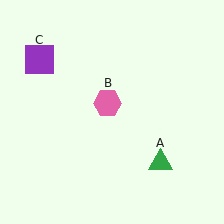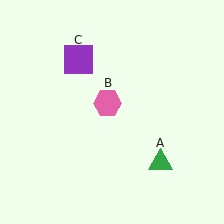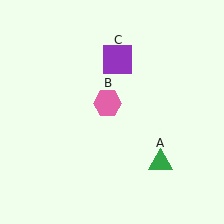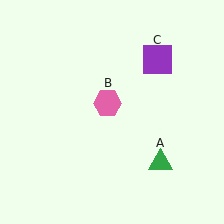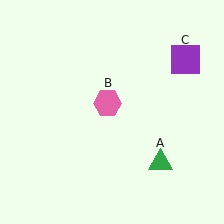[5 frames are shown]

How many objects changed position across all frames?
1 object changed position: purple square (object C).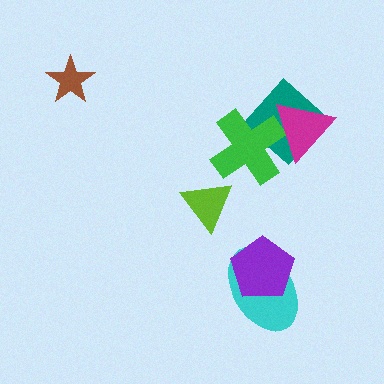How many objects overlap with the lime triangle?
0 objects overlap with the lime triangle.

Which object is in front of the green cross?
The magenta triangle is in front of the green cross.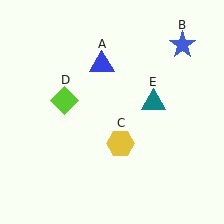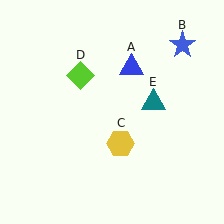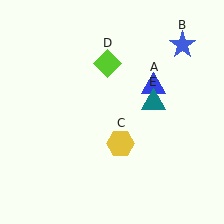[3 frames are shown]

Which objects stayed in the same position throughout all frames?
Blue star (object B) and yellow hexagon (object C) and teal triangle (object E) remained stationary.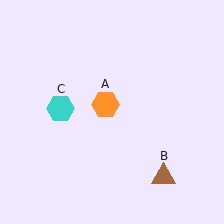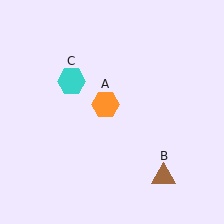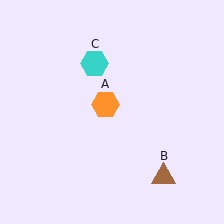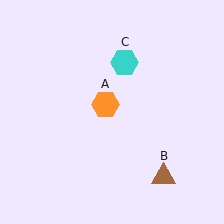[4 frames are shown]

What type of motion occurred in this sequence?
The cyan hexagon (object C) rotated clockwise around the center of the scene.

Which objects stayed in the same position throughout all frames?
Orange hexagon (object A) and brown triangle (object B) remained stationary.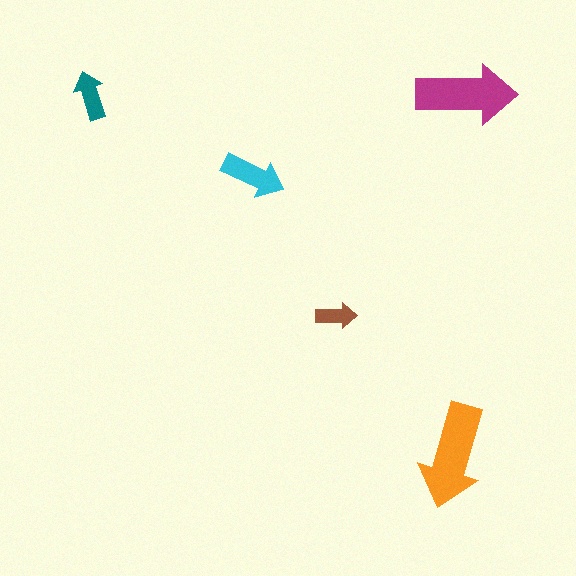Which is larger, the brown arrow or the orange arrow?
The orange one.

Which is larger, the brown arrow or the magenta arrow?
The magenta one.